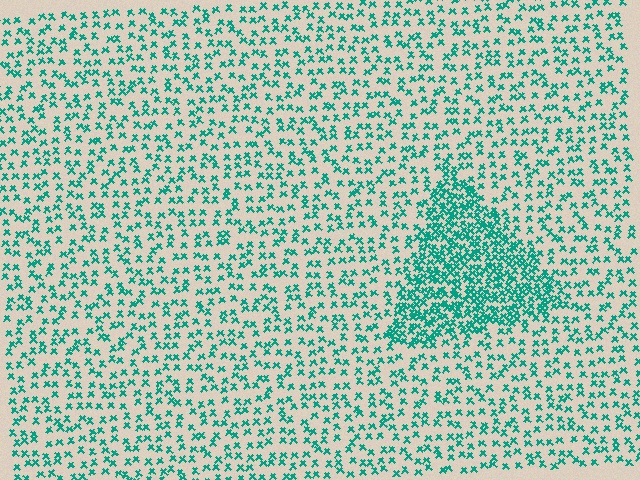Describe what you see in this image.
The image contains small teal elements arranged at two different densities. A triangle-shaped region is visible where the elements are more densely packed than the surrounding area.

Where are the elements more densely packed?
The elements are more densely packed inside the triangle boundary.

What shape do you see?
I see a triangle.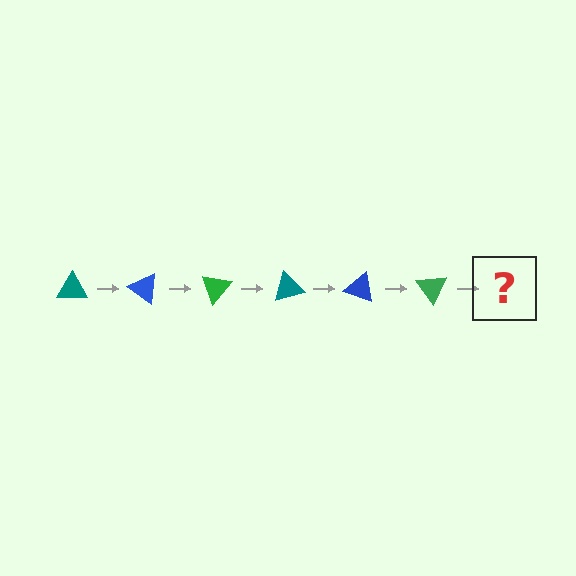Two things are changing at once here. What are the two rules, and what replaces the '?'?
The two rules are that it rotates 35 degrees each step and the color cycles through teal, blue, and green. The '?' should be a teal triangle, rotated 210 degrees from the start.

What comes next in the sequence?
The next element should be a teal triangle, rotated 210 degrees from the start.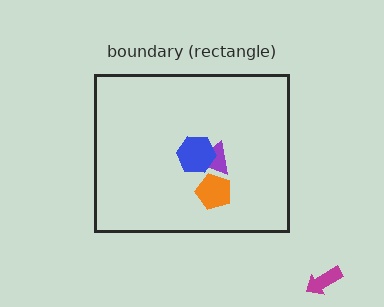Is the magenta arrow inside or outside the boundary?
Outside.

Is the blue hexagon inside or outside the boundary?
Inside.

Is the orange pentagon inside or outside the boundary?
Inside.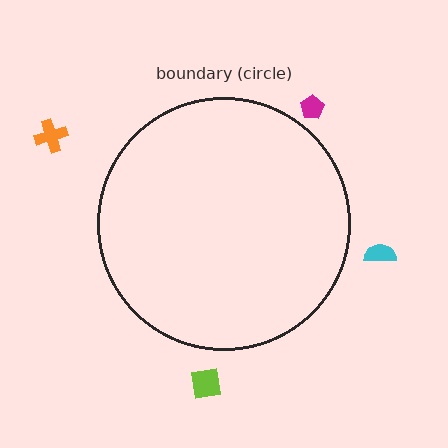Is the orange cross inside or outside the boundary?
Outside.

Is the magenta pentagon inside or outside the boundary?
Outside.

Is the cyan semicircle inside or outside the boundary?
Outside.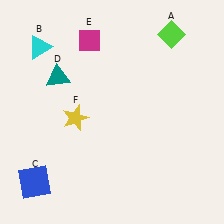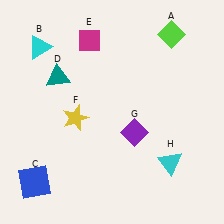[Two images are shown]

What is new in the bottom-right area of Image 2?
A cyan triangle (H) was added in the bottom-right area of Image 2.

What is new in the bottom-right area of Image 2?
A purple diamond (G) was added in the bottom-right area of Image 2.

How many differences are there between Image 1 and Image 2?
There are 2 differences between the two images.